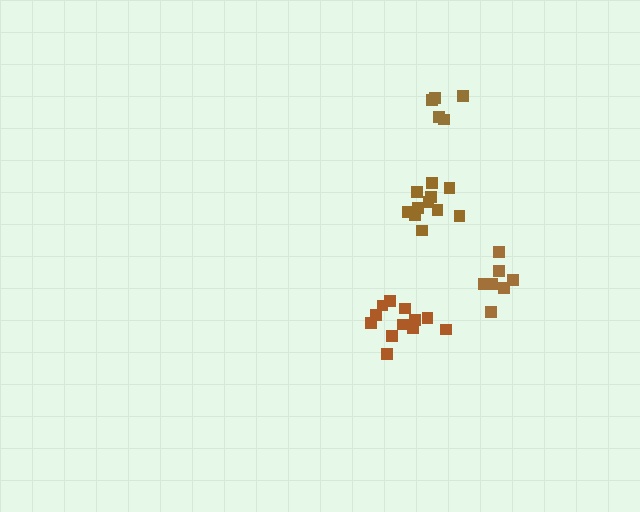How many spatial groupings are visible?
There are 4 spatial groupings.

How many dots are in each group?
Group 1: 6 dots, Group 2: 12 dots, Group 3: 7 dots, Group 4: 11 dots (36 total).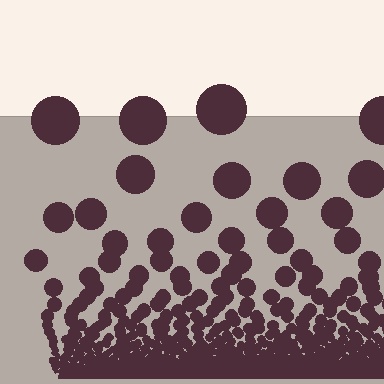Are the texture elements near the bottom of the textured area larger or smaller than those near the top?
Smaller. The gradient is inverted — elements near the bottom are smaller and denser.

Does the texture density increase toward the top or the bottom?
Density increases toward the bottom.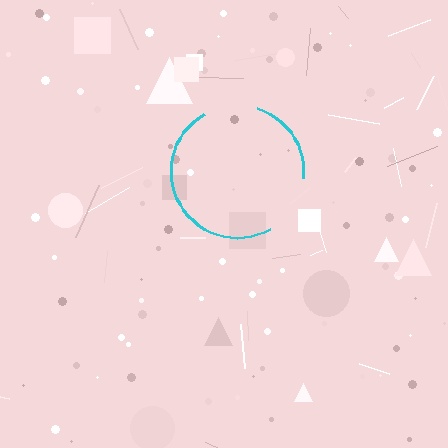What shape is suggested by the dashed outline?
The dashed outline suggests a circle.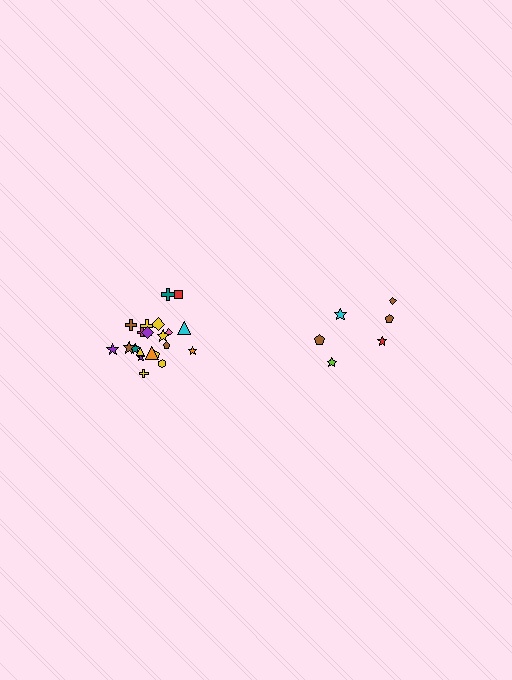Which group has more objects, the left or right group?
The left group.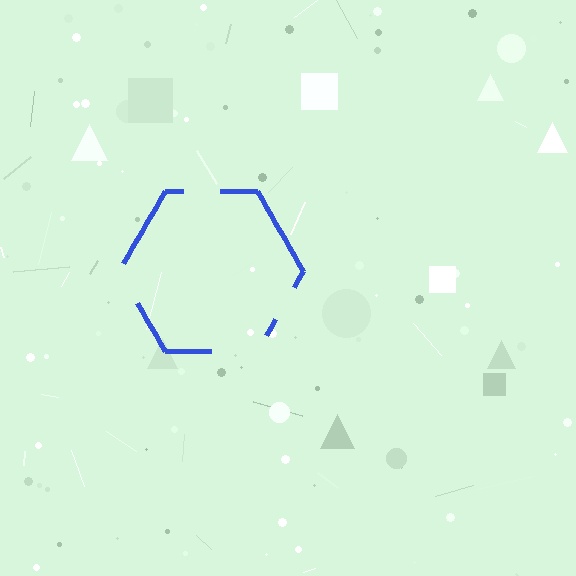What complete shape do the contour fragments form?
The contour fragments form a hexagon.